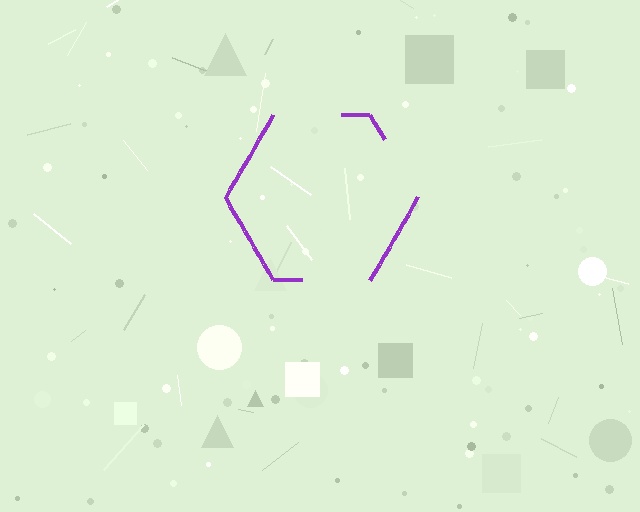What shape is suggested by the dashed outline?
The dashed outline suggests a hexagon.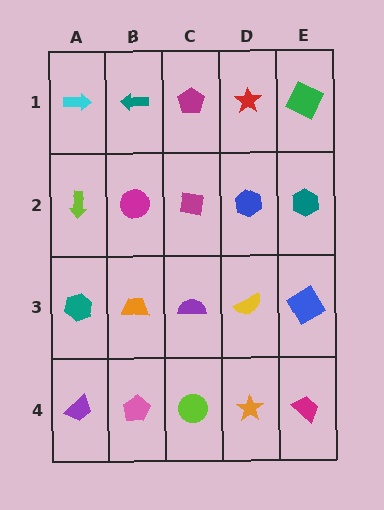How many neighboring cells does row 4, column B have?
3.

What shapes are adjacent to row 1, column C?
A magenta square (row 2, column C), a teal arrow (row 1, column B), a red star (row 1, column D).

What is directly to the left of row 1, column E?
A red star.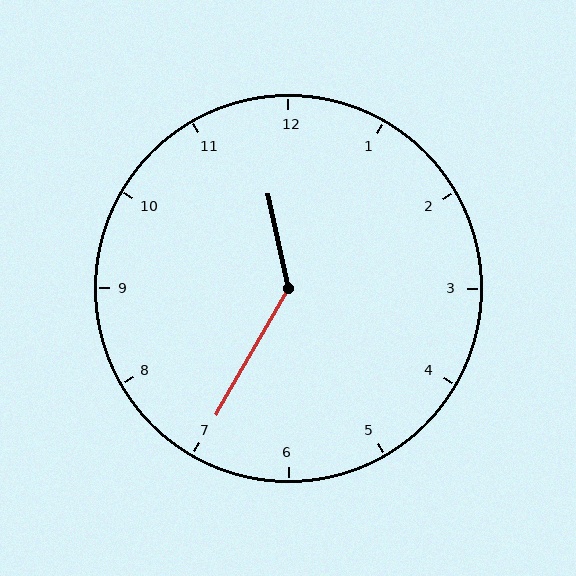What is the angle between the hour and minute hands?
Approximately 138 degrees.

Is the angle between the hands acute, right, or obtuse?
It is obtuse.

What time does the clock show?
11:35.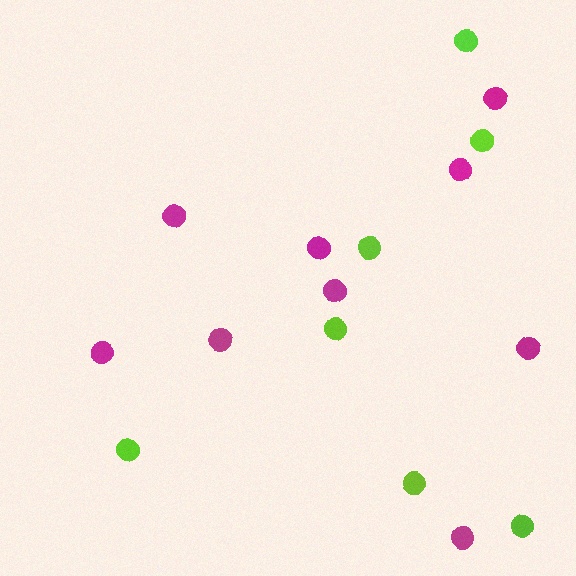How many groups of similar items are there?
There are 2 groups: one group of magenta circles (9) and one group of lime circles (7).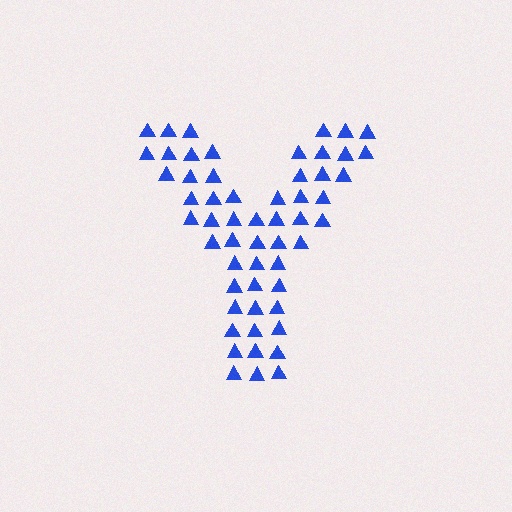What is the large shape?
The large shape is the letter Y.